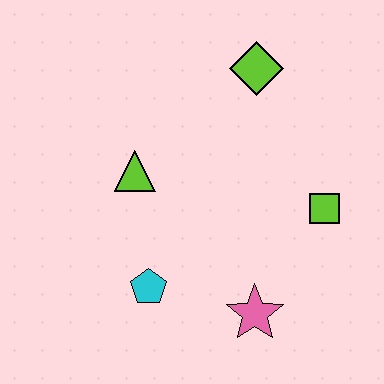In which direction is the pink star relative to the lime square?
The pink star is below the lime square.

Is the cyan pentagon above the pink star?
Yes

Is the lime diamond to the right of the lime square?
No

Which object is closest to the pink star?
The cyan pentagon is closest to the pink star.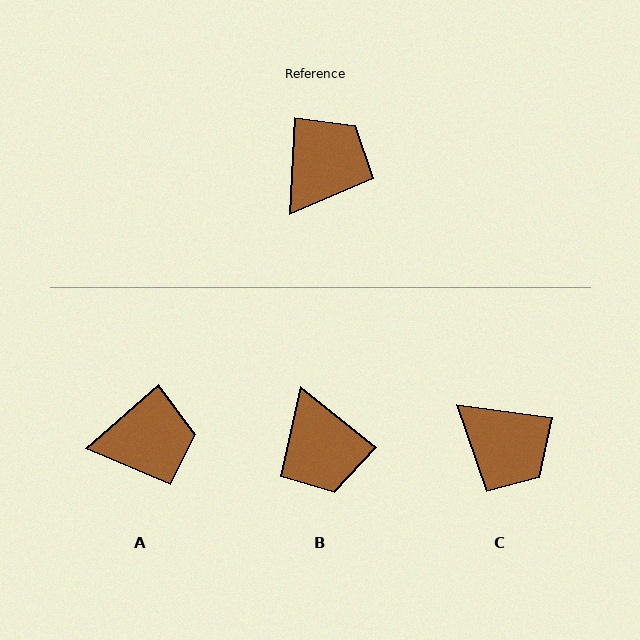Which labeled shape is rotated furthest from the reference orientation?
B, about 126 degrees away.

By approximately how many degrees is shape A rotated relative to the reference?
Approximately 46 degrees clockwise.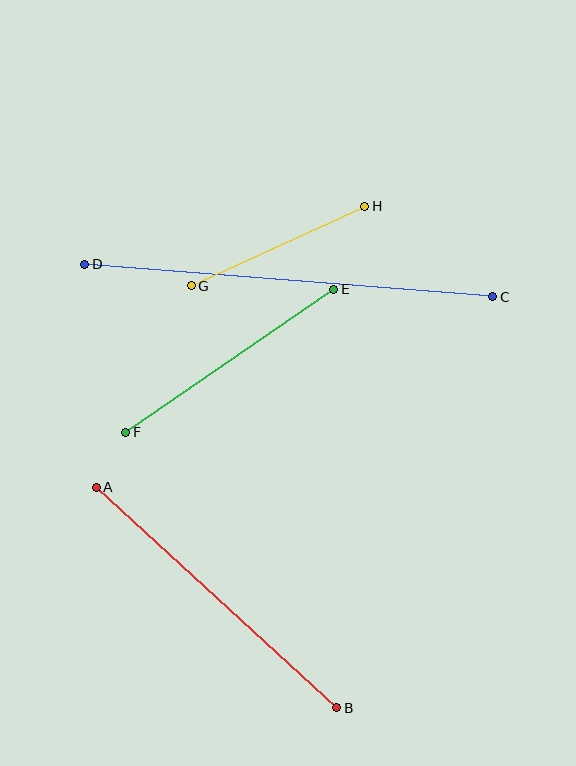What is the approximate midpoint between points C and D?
The midpoint is at approximately (289, 280) pixels.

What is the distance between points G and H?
The distance is approximately 191 pixels.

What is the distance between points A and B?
The distance is approximately 326 pixels.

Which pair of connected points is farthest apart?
Points C and D are farthest apart.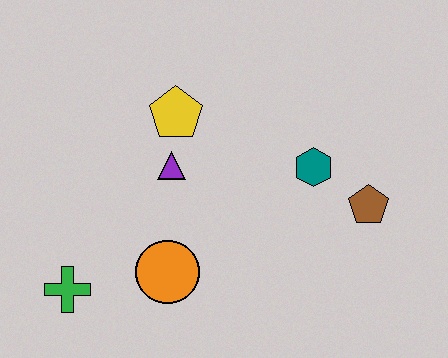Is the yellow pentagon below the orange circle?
No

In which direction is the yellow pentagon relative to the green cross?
The yellow pentagon is above the green cross.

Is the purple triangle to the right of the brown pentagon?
No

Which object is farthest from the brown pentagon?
The green cross is farthest from the brown pentagon.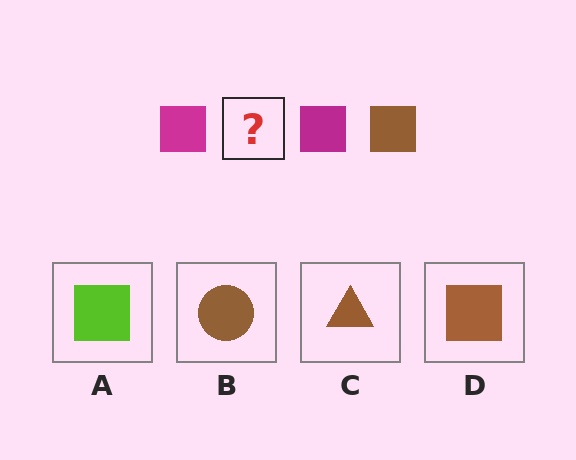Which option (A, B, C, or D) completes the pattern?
D.